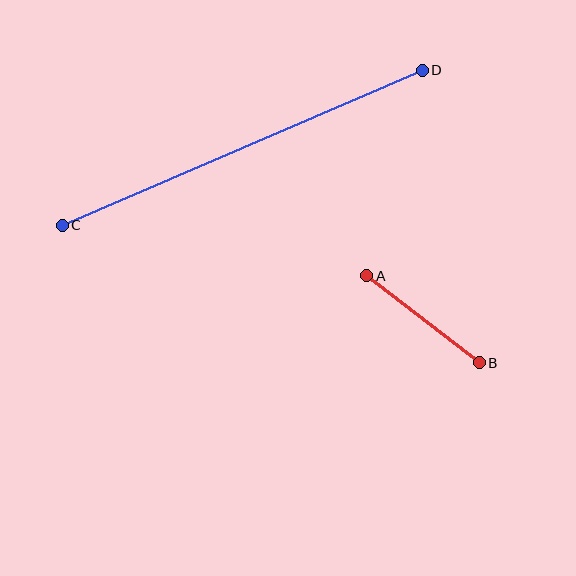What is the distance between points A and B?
The distance is approximately 142 pixels.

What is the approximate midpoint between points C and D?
The midpoint is at approximately (242, 148) pixels.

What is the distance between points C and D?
The distance is approximately 392 pixels.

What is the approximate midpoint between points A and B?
The midpoint is at approximately (423, 319) pixels.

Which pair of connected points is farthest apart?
Points C and D are farthest apart.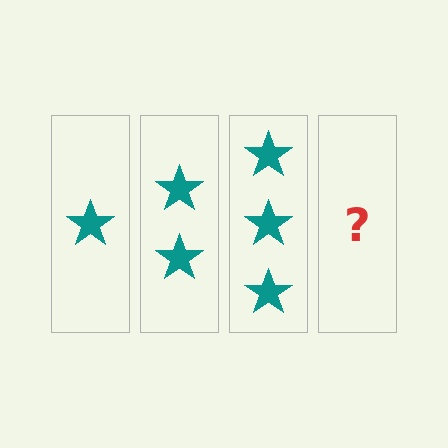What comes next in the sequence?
The next element should be 4 stars.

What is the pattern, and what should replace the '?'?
The pattern is that each step adds one more star. The '?' should be 4 stars.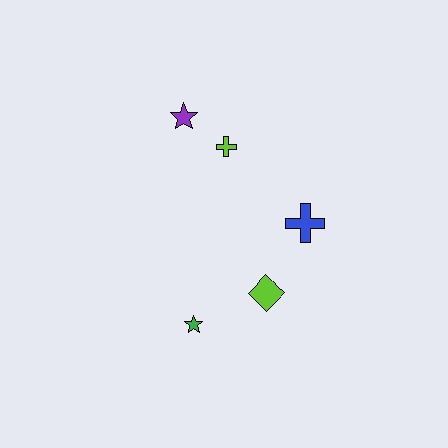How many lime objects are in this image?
There are 2 lime objects.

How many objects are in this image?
There are 5 objects.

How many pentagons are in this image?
There are no pentagons.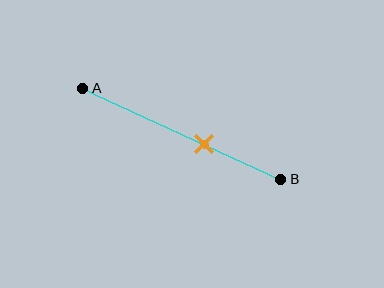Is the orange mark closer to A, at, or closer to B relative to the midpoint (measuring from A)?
The orange mark is closer to point B than the midpoint of segment AB.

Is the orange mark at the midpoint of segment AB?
No, the mark is at about 60% from A, not at the 50% midpoint.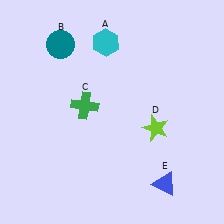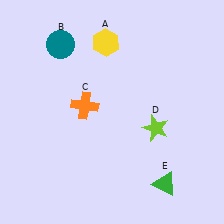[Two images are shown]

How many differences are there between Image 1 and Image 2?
There are 3 differences between the two images.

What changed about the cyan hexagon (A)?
In Image 1, A is cyan. In Image 2, it changed to yellow.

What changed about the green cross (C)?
In Image 1, C is green. In Image 2, it changed to orange.